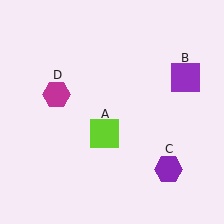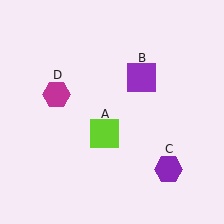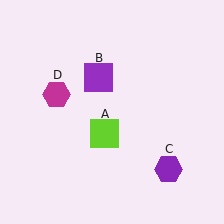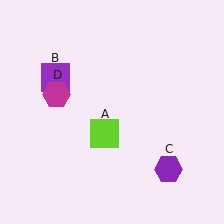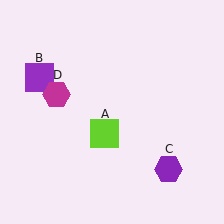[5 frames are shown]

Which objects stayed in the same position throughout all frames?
Lime square (object A) and purple hexagon (object C) and magenta hexagon (object D) remained stationary.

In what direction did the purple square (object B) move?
The purple square (object B) moved left.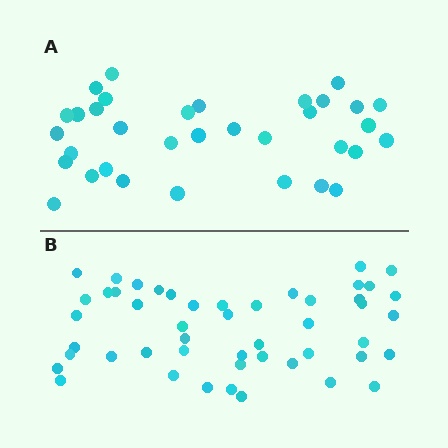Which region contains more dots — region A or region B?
Region B (the bottom region) has more dots.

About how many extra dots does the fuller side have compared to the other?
Region B has approximately 15 more dots than region A.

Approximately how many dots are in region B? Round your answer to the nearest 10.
About 50 dots. (The exact count is 49, which rounds to 50.)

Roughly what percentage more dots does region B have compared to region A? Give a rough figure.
About 45% more.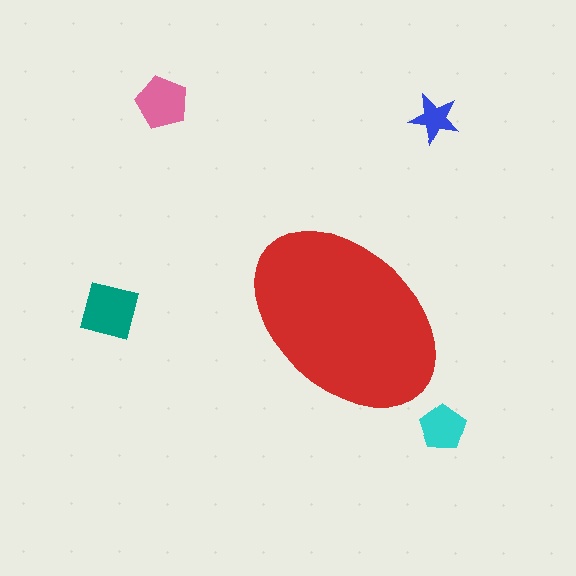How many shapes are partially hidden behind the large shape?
0 shapes are partially hidden.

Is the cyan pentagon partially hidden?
No, the cyan pentagon is fully visible.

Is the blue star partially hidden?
No, the blue star is fully visible.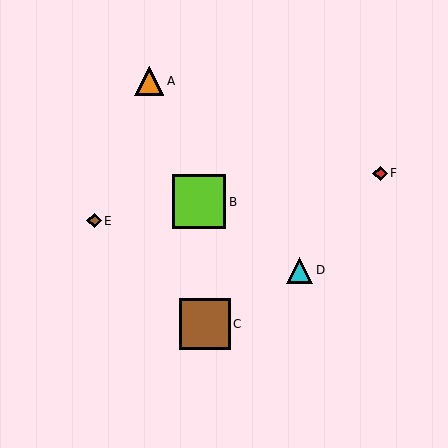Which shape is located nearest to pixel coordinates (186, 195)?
The lime square (labeled B) at (199, 202) is nearest to that location.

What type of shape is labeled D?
Shape D is a cyan triangle.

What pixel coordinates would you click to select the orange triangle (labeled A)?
Click at (149, 81) to select the orange triangle A.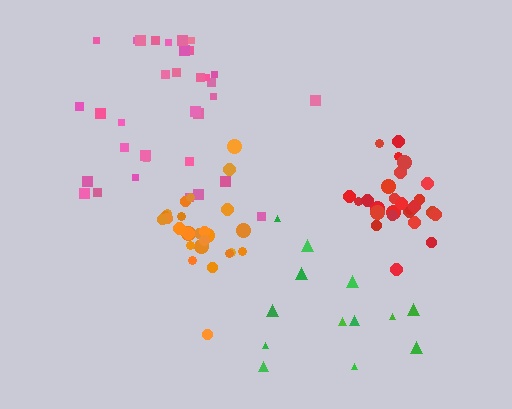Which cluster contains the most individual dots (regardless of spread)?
Pink (34).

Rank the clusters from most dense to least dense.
red, orange, pink, green.